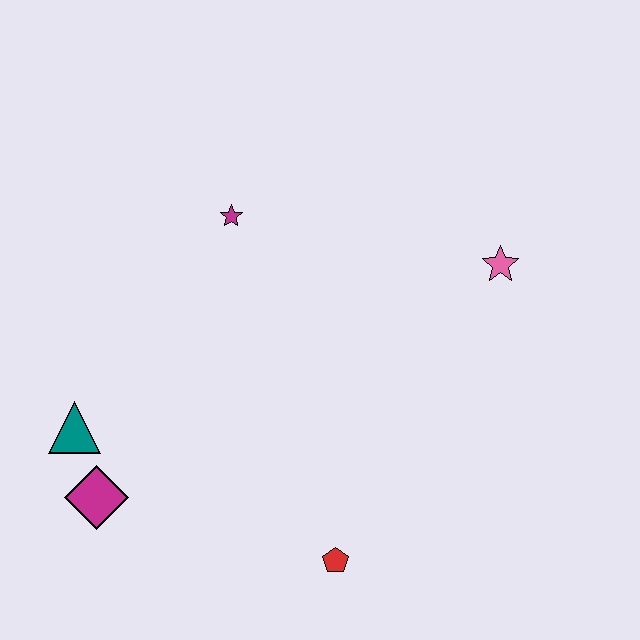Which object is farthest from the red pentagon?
The magenta star is farthest from the red pentagon.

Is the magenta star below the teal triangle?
No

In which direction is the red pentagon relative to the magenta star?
The red pentagon is below the magenta star.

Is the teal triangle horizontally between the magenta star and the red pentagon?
No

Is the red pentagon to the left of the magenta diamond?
No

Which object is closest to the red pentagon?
The magenta diamond is closest to the red pentagon.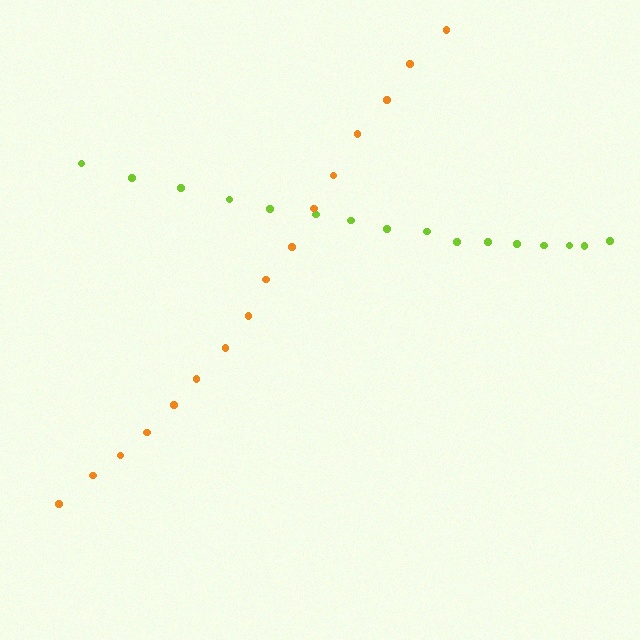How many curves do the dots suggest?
There are 2 distinct paths.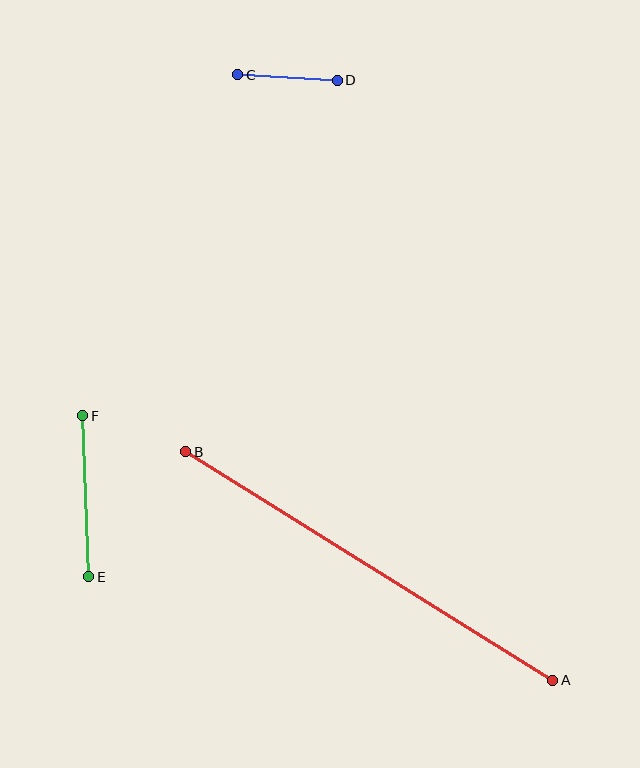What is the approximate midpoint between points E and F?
The midpoint is at approximately (86, 496) pixels.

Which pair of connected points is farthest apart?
Points A and B are farthest apart.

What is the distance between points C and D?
The distance is approximately 100 pixels.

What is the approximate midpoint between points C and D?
The midpoint is at approximately (288, 77) pixels.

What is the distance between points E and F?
The distance is approximately 161 pixels.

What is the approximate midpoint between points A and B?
The midpoint is at approximately (369, 566) pixels.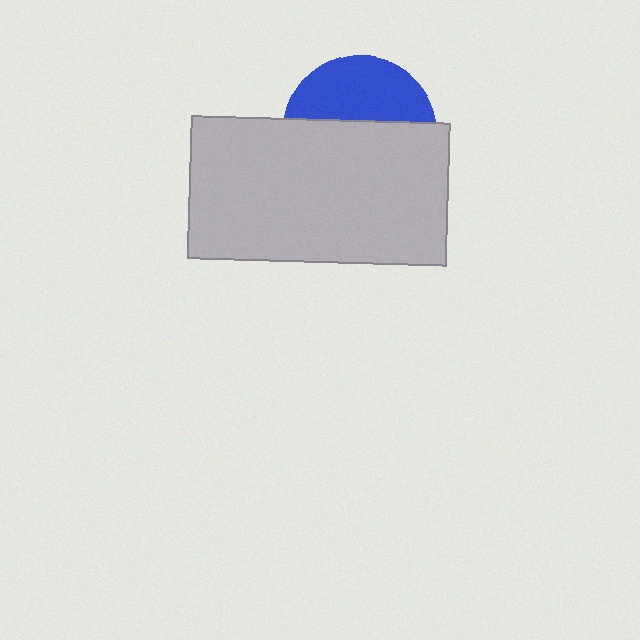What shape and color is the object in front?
The object in front is a light gray rectangle.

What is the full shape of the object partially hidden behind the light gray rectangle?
The partially hidden object is a blue circle.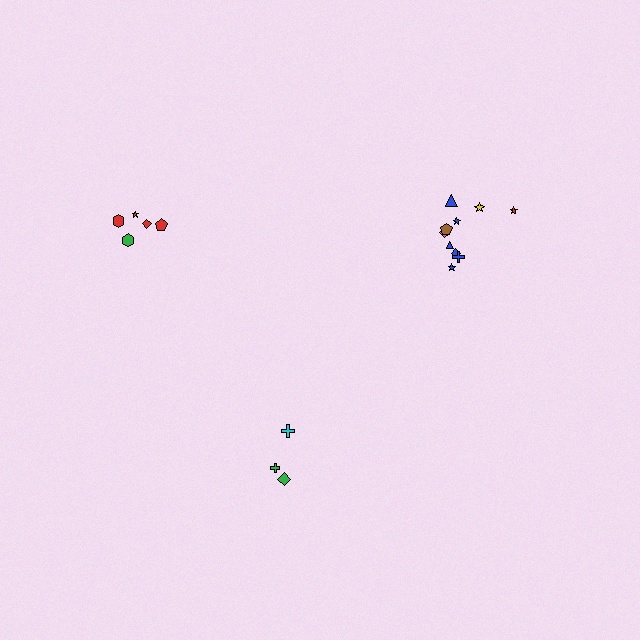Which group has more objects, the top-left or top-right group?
The top-right group.